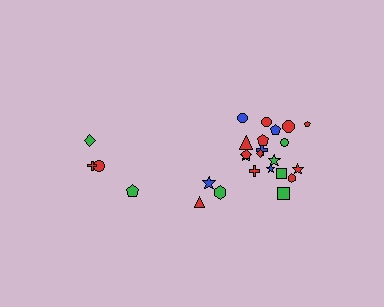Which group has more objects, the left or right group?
The right group.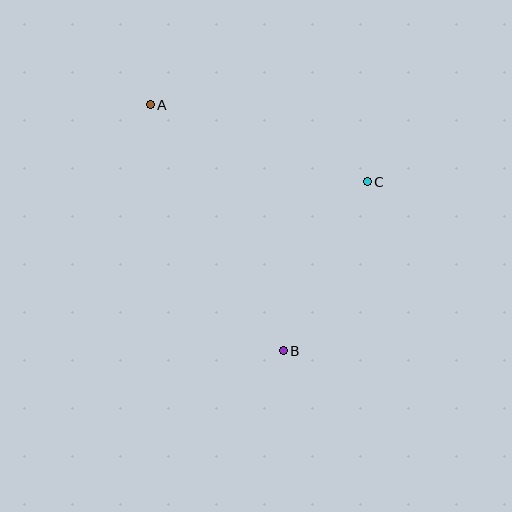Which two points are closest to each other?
Points B and C are closest to each other.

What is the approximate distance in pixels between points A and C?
The distance between A and C is approximately 231 pixels.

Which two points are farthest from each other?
Points A and B are farthest from each other.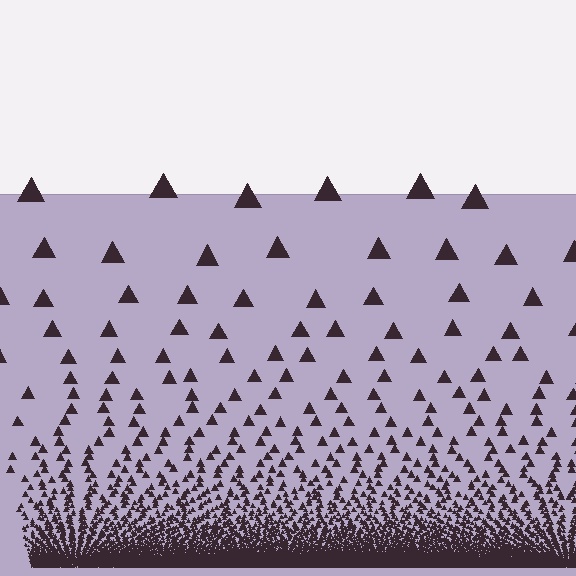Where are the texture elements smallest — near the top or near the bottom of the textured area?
Near the bottom.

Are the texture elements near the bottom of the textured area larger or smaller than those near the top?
Smaller. The gradient is inverted — elements near the bottom are smaller and denser.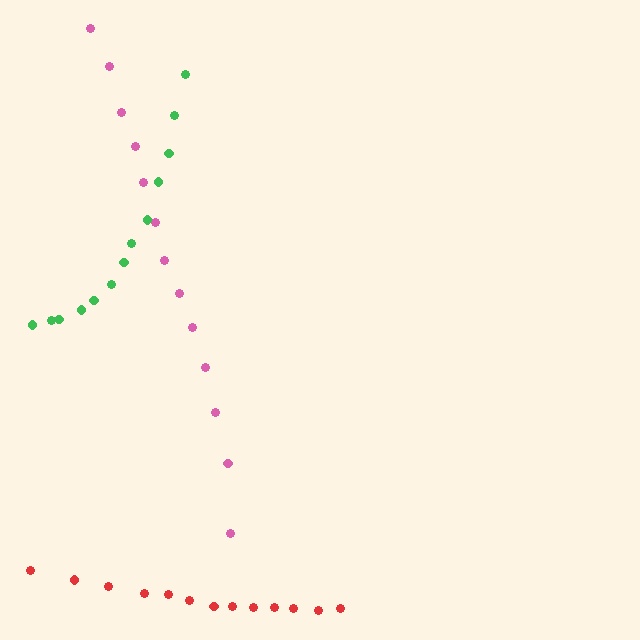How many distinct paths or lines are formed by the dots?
There are 3 distinct paths.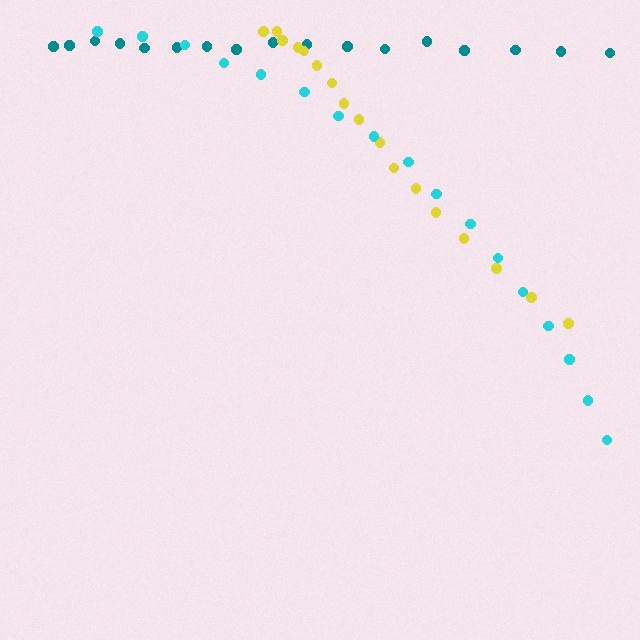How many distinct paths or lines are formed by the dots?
There are 3 distinct paths.